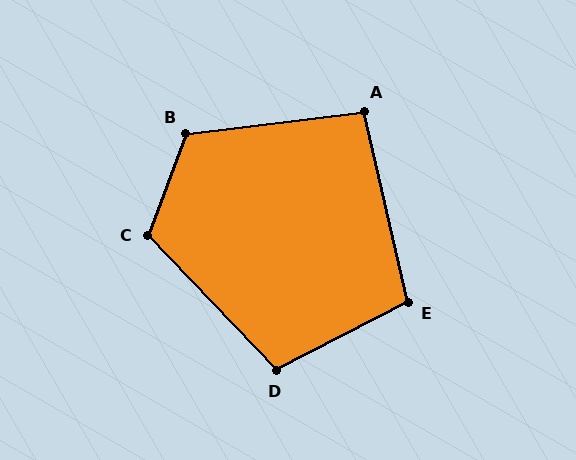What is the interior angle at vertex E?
Approximately 104 degrees (obtuse).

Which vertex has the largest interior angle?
B, at approximately 118 degrees.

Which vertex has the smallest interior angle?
A, at approximately 96 degrees.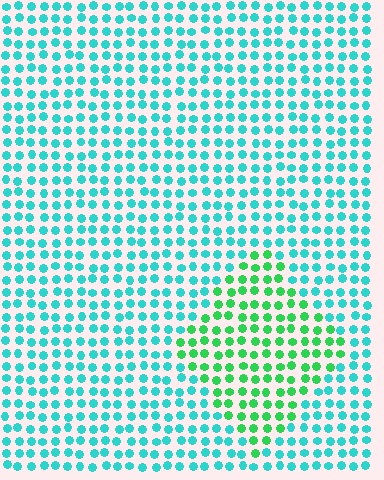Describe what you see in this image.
The image is filled with small cyan elements in a uniform arrangement. A diamond-shaped region is visible where the elements are tinted to a slightly different hue, forming a subtle color boundary.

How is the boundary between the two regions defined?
The boundary is defined purely by a slight shift in hue (about 43 degrees). Spacing, size, and orientation are identical on both sides.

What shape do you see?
I see a diamond.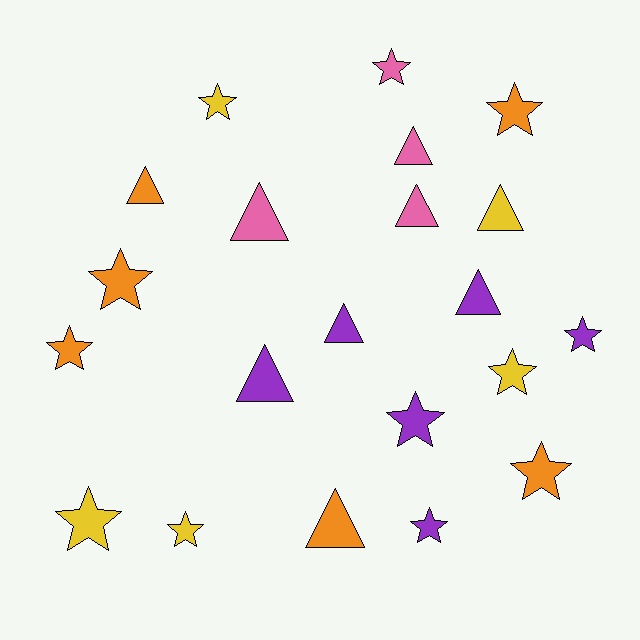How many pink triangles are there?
There are 3 pink triangles.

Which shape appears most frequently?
Star, with 12 objects.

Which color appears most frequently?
Purple, with 6 objects.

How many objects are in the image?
There are 21 objects.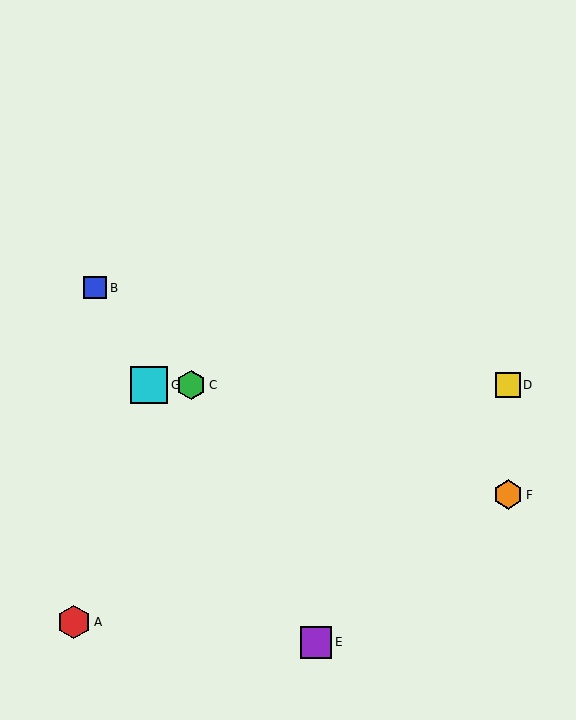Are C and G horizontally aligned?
Yes, both are at y≈385.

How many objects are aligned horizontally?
3 objects (C, D, G) are aligned horizontally.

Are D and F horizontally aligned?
No, D is at y≈385 and F is at y≈495.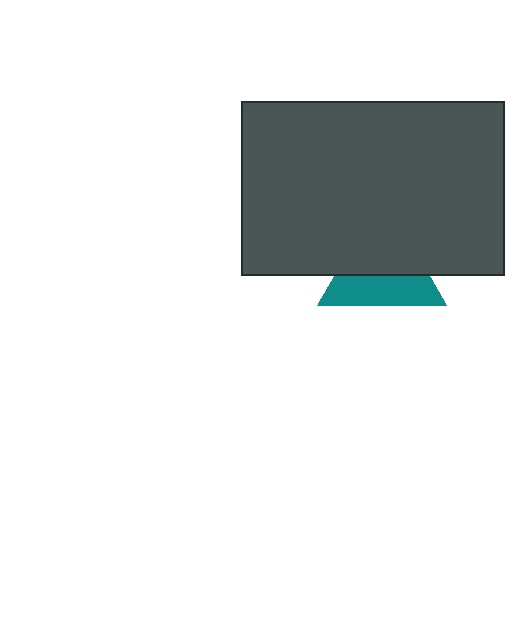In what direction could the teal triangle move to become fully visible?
The teal triangle could move down. That would shift it out from behind the dark gray rectangle entirely.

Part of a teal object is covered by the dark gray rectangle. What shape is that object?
It is a triangle.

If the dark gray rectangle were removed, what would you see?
You would see the complete teal triangle.